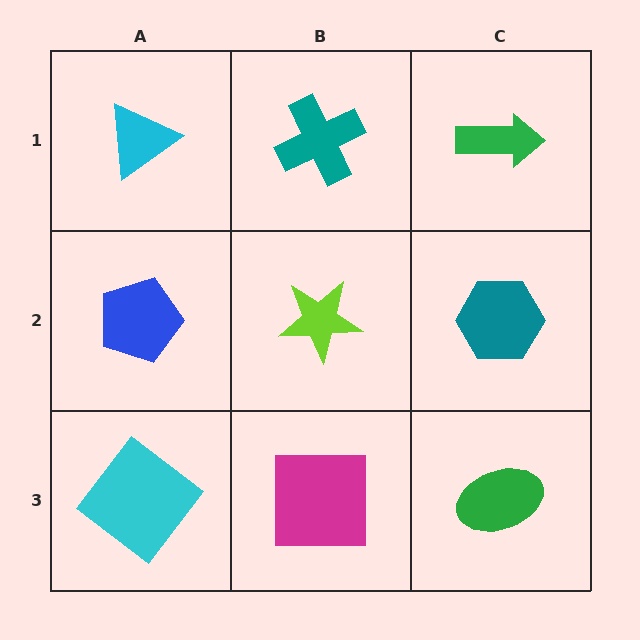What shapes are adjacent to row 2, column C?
A green arrow (row 1, column C), a green ellipse (row 3, column C), a lime star (row 2, column B).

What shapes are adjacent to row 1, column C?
A teal hexagon (row 2, column C), a teal cross (row 1, column B).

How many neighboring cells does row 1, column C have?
2.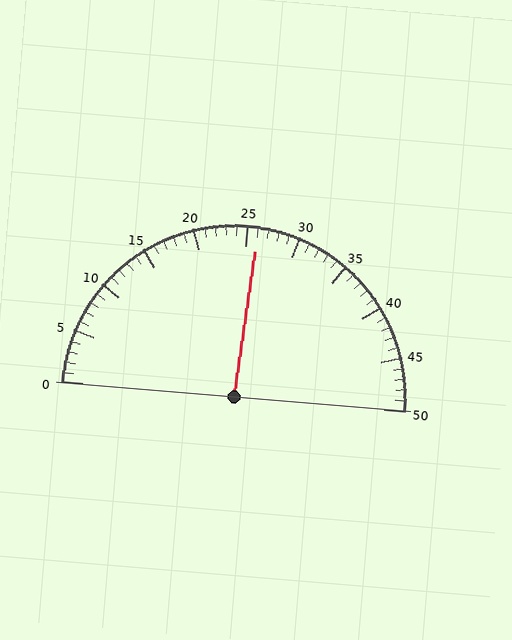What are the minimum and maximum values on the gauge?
The gauge ranges from 0 to 50.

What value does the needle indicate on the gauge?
The needle indicates approximately 26.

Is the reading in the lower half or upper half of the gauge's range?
The reading is in the upper half of the range (0 to 50).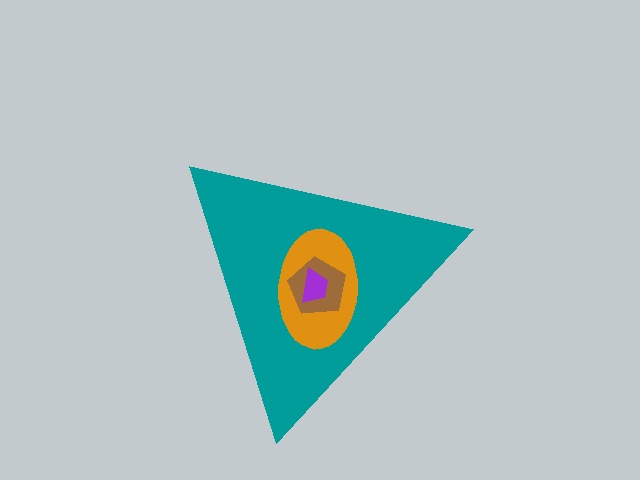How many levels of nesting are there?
4.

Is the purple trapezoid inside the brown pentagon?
Yes.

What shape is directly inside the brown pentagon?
The purple trapezoid.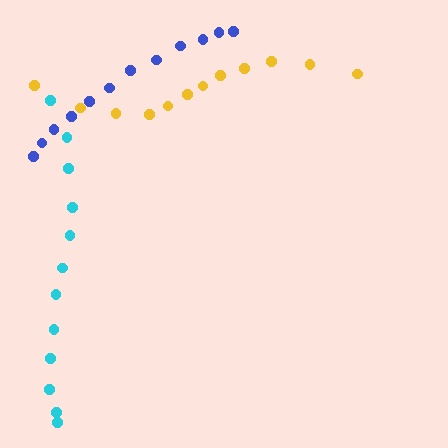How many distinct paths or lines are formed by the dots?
There are 3 distinct paths.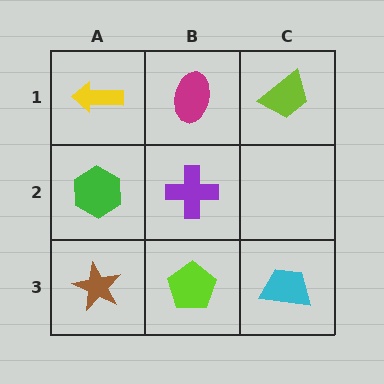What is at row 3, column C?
A cyan trapezoid.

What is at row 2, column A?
A green hexagon.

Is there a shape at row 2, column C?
No, that cell is empty.